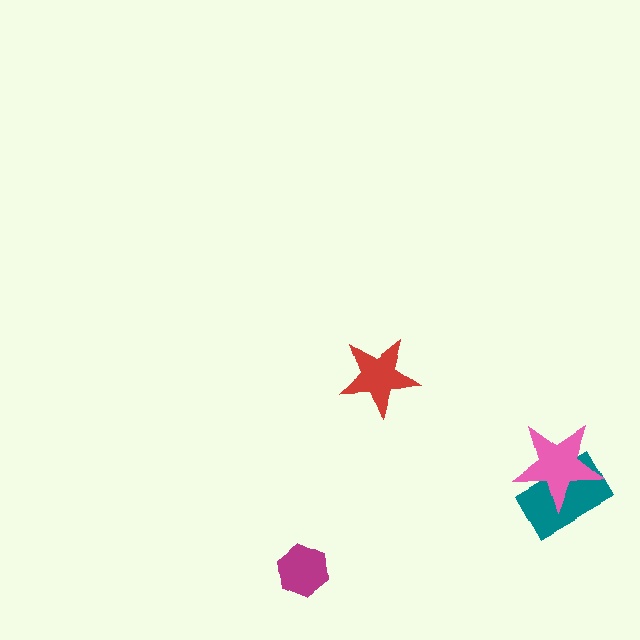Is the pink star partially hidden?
No, no other shape covers it.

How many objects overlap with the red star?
0 objects overlap with the red star.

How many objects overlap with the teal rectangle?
1 object overlaps with the teal rectangle.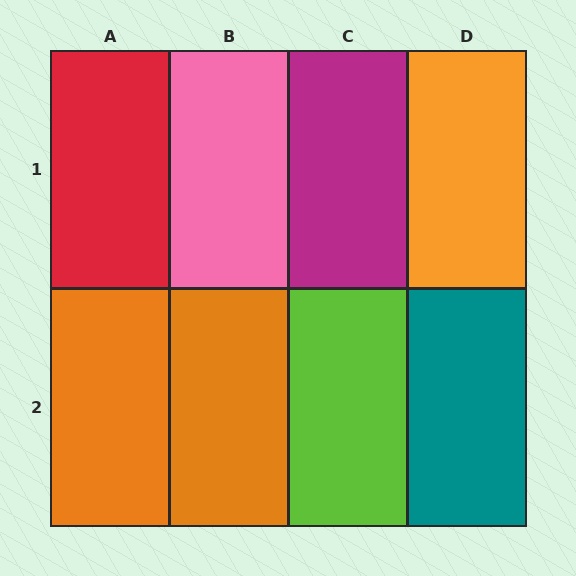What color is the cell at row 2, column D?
Teal.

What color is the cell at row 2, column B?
Orange.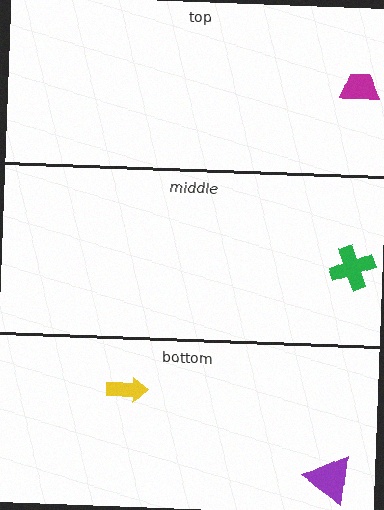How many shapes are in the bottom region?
2.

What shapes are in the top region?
The magenta trapezoid.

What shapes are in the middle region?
The green cross.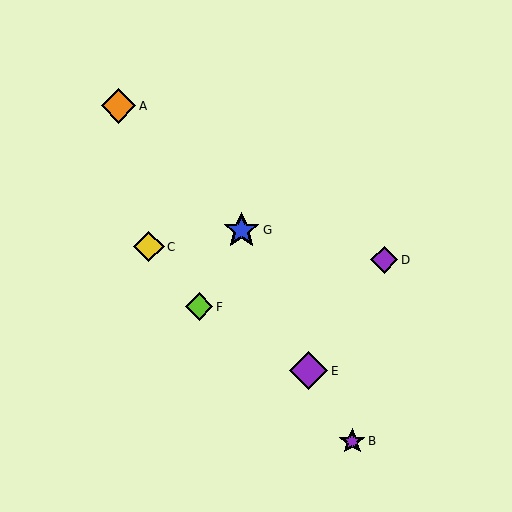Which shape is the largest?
The purple diamond (labeled E) is the largest.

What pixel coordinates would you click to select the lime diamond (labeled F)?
Click at (199, 307) to select the lime diamond F.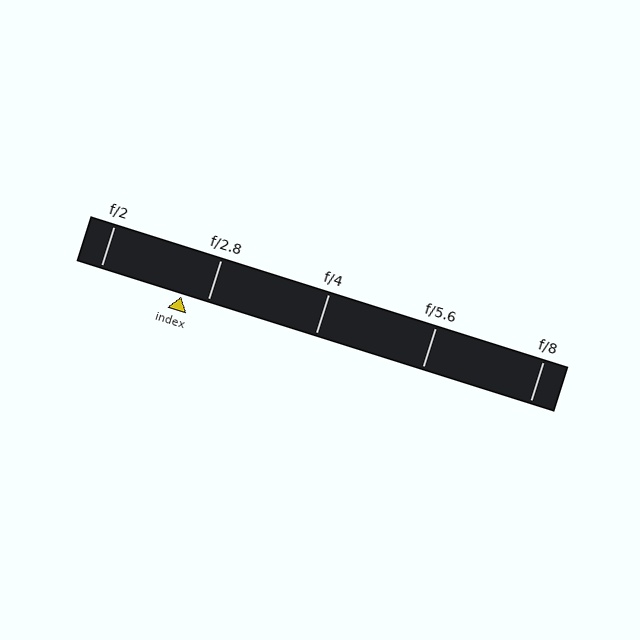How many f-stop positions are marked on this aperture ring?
There are 5 f-stop positions marked.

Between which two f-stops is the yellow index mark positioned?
The index mark is between f/2 and f/2.8.